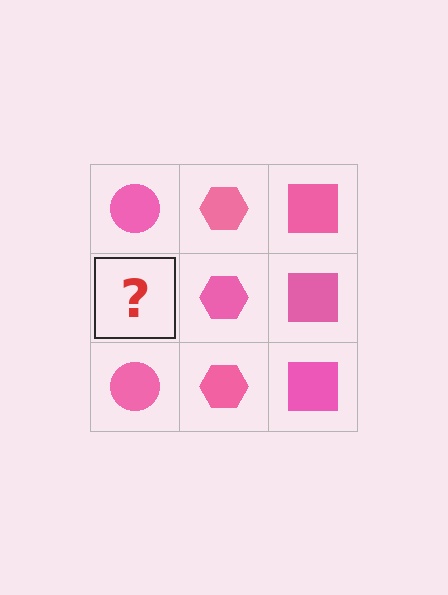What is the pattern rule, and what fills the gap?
The rule is that each column has a consistent shape. The gap should be filled with a pink circle.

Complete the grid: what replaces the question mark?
The question mark should be replaced with a pink circle.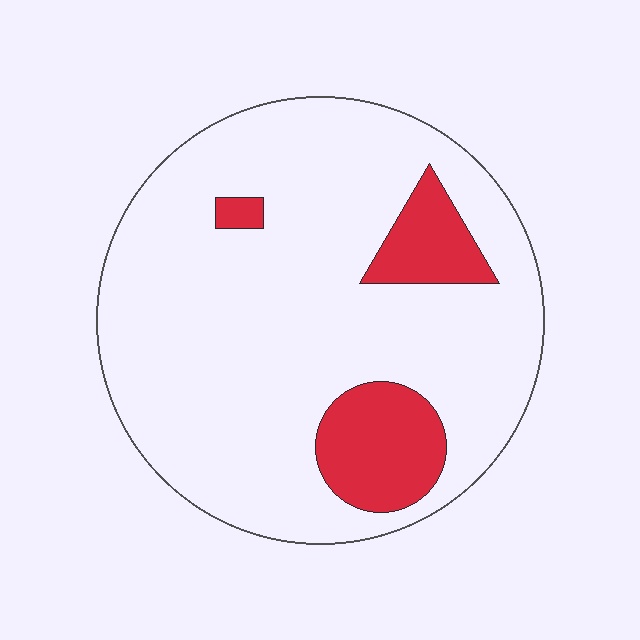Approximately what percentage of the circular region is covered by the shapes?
Approximately 15%.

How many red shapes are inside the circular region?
3.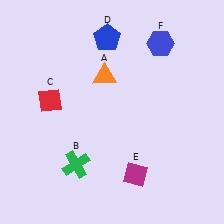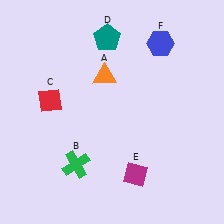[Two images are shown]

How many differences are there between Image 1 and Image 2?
There is 1 difference between the two images.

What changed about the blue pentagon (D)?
In Image 1, D is blue. In Image 2, it changed to teal.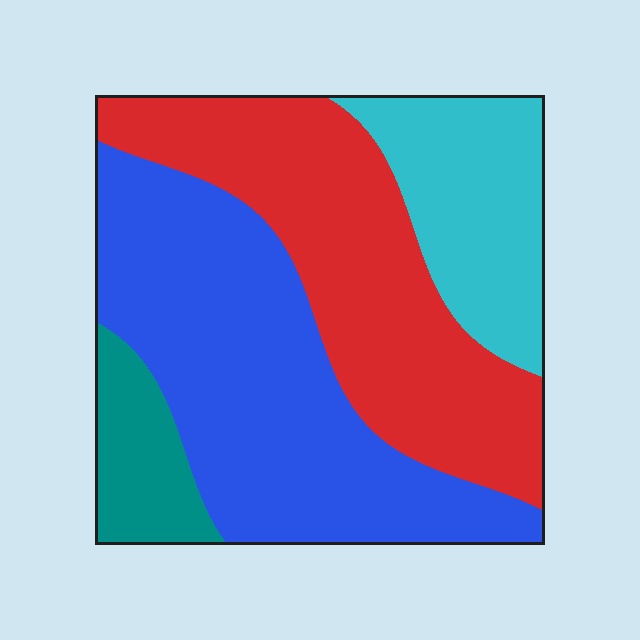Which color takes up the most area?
Blue, at roughly 40%.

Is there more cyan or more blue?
Blue.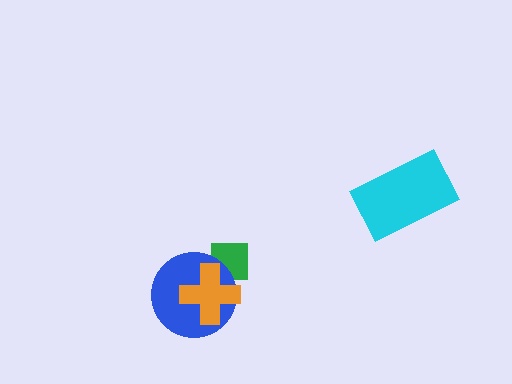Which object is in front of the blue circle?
The orange cross is in front of the blue circle.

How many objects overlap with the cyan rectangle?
0 objects overlap with the cyan rectangle.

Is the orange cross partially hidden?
No, no other shape covers it.